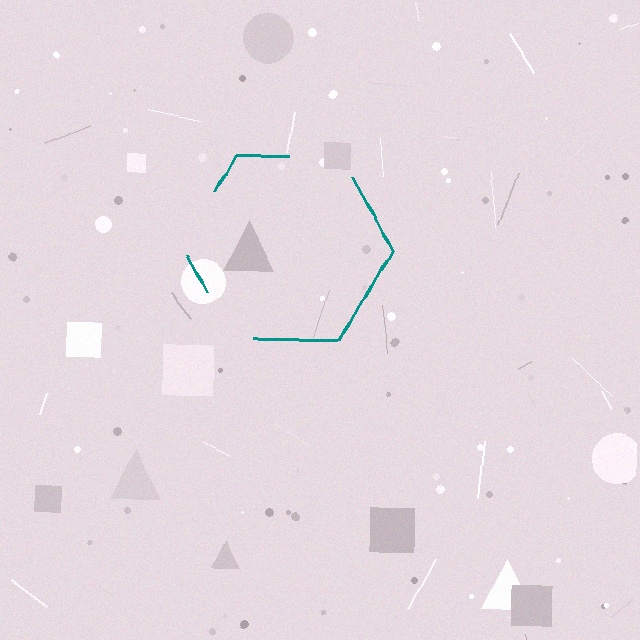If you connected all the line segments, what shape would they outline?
They would outline a hexagon.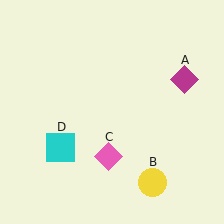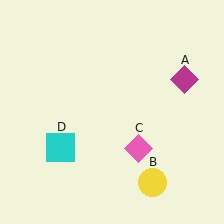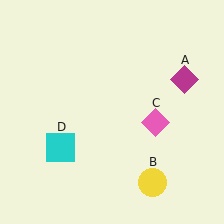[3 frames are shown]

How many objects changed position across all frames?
1 object changed position: pink diamond (object C).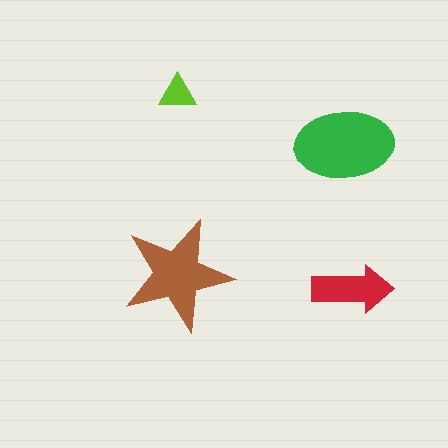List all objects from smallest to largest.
The lime triangle, the red arrow, the brown star, the green ellipse.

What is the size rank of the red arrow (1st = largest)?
3rd.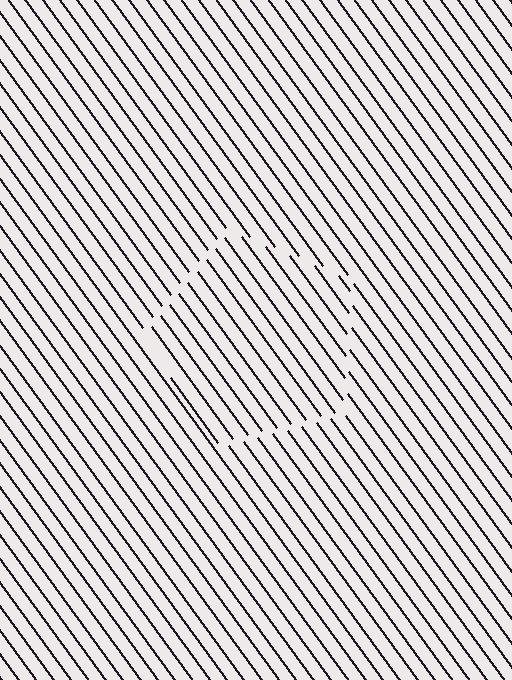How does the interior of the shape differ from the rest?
The interior of the shape contains the same grating, shifted by half a period — the contour is defined by the phase discontinuity where line-ends from the inner and outer gratings abut.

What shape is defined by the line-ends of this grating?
An illusory pentagon. The interior of the shape contains the same grating, shifted by half a period — the contour is defined by the phase discontinuity where line-ends from the inner and outer gratings abut.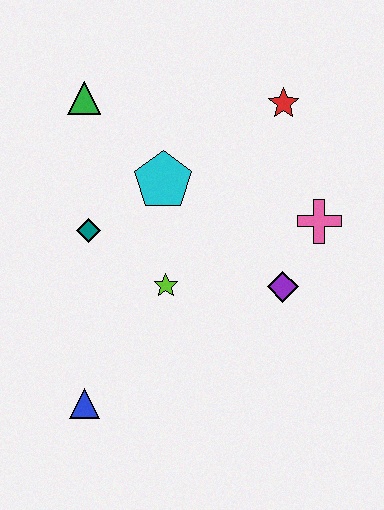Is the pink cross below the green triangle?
Yes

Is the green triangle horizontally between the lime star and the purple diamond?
No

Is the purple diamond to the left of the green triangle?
No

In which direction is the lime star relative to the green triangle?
The lime star is below the green triangle.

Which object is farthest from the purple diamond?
The green triangle is farthest from the purple diamond.